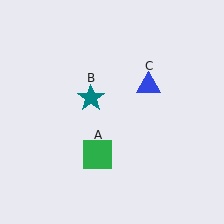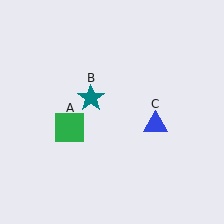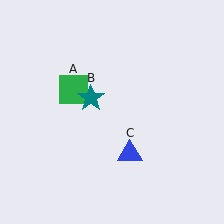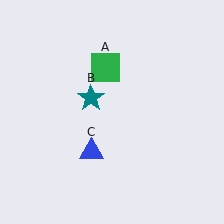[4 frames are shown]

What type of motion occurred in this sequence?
The green square (object A), blue triangle (object C) rotated clockwise around the center of the scene.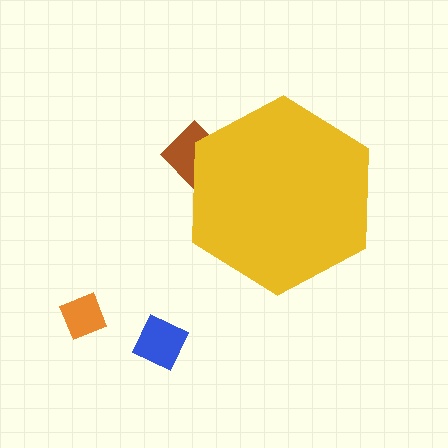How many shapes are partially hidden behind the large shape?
1 shape is partially hidden.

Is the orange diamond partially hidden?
No, the orange diamond is fully visible.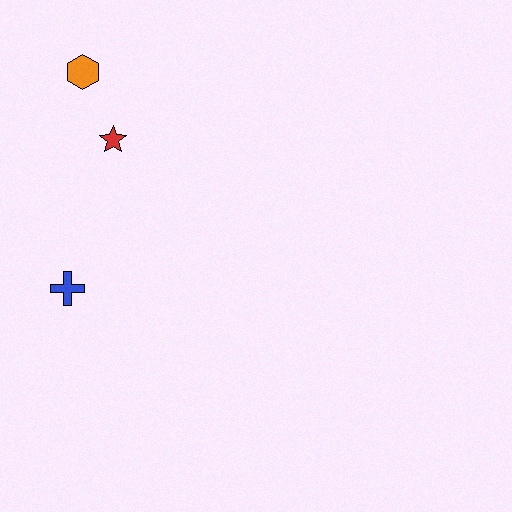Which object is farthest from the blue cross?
The orange hexagon is farthest from the blue cross.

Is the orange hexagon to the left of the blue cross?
No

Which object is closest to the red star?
The orange hexagon is closest to the red star.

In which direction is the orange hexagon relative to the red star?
The orange hexagon is above the red star.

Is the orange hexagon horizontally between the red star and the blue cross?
Yes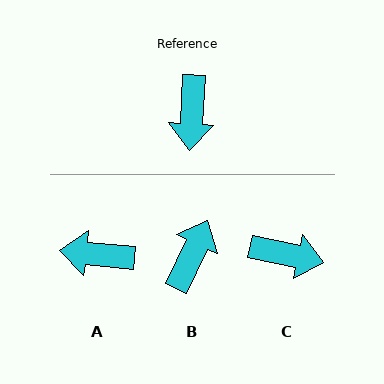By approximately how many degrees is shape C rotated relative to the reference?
Approximately 81 degrees counter-clockwise.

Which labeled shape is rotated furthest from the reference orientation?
B, about 158 degrees away.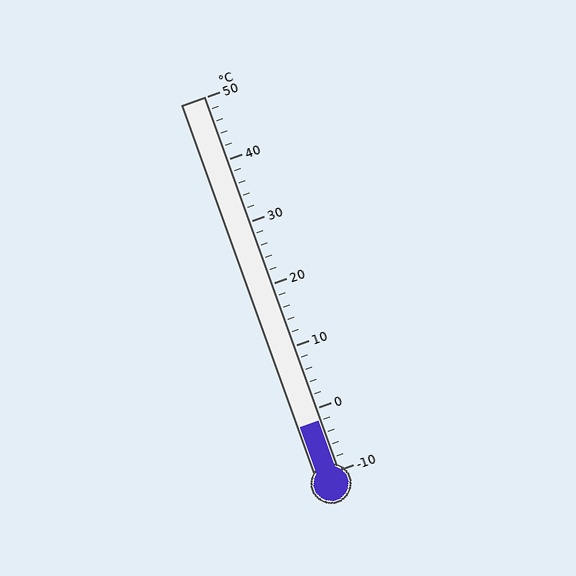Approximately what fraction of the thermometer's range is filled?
The thermometer is filled to approximately 15% of its range.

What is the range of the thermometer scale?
The thermometer scale ranges from -10°C to 50°C.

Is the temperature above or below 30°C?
The temperature is below 30°C.